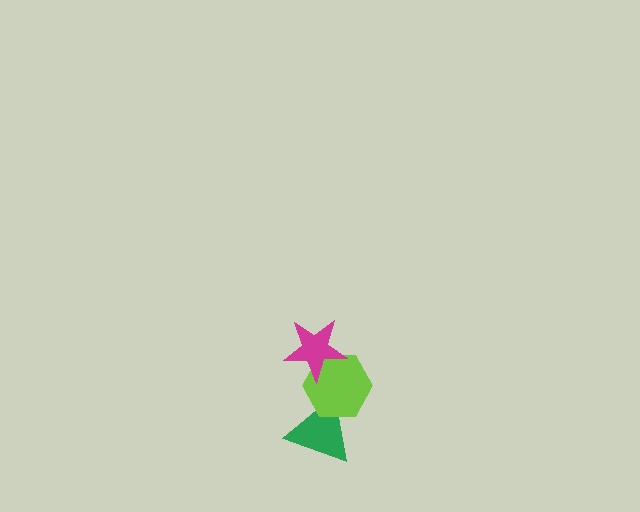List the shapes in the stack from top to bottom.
From top to bottom: the magenta star, the lime hexagon, the green triangle.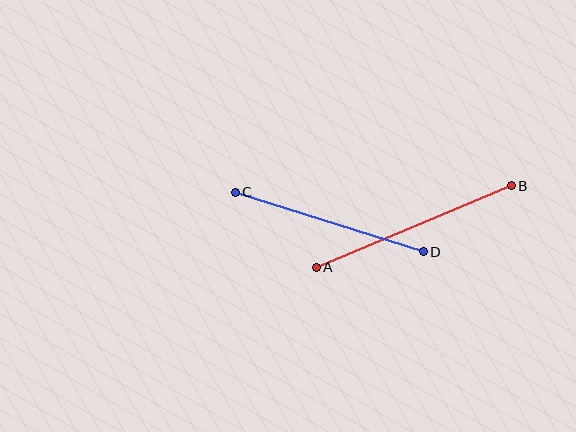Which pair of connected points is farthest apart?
Points A and B are farthest apart.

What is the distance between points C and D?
The distance is approximately 197 pixels.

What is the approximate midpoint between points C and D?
The midpoint is at approximately (329, 222) pixels.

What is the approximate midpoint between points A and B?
The midpoint is at approximately (414, 226) pixels.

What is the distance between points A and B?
The distance is approximately 211 pixels.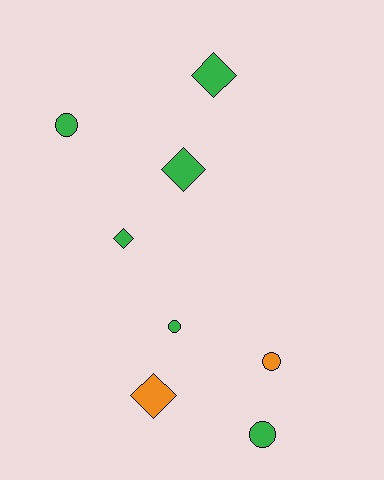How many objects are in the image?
There are 8 objects.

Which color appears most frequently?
Green, with 6 objects.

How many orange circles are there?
There is 1 orange circle.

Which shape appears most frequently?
Diamond, with 4 objects.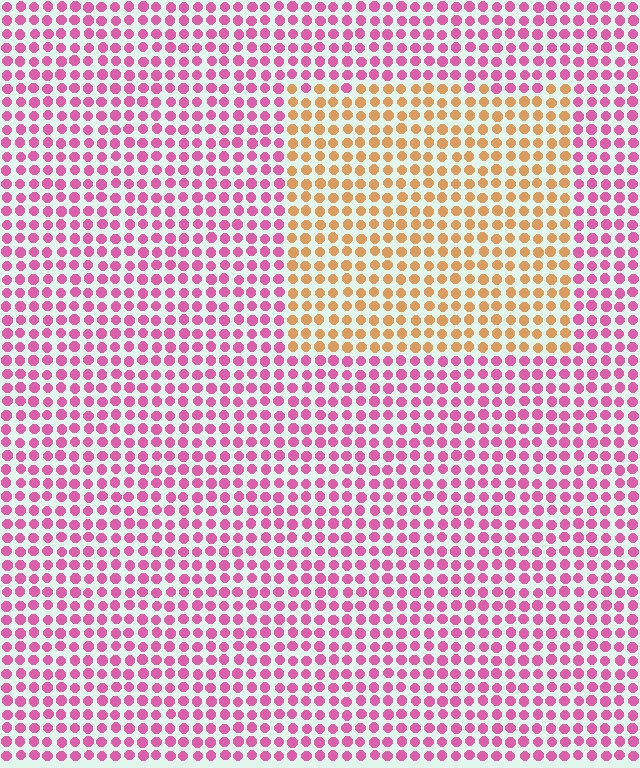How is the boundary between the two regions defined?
The boundary is defined purely by a slight shift in hue (about 67 degrees). Spacing, size, and orientation are identical on both sides.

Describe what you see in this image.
The image is filled with small pink elements in a uniform arrangement. A rectangle-shaped region is visible where the elements are tinted to a slightly different hue, forming a subtle color boundary.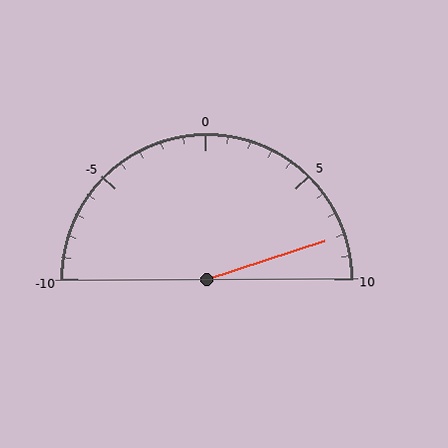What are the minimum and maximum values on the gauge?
The gauge ranges from -10 to 10.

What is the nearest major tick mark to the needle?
The nearest major tick mark is 10.